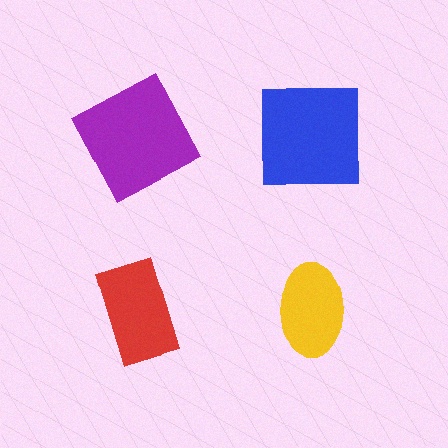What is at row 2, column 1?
A red rectangle.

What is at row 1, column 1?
A purple square.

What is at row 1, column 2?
A blue square.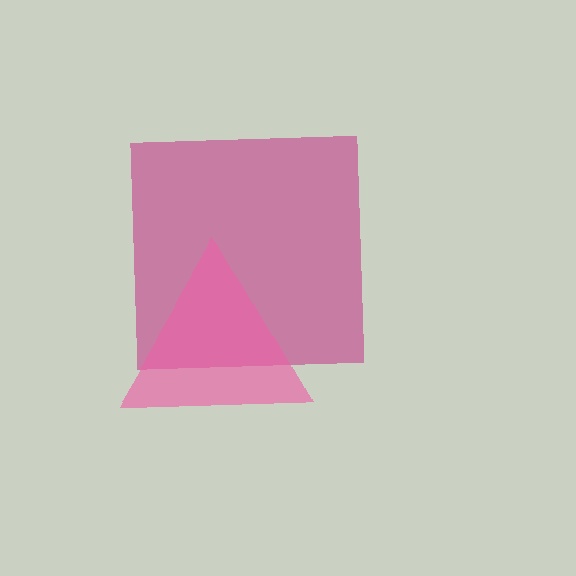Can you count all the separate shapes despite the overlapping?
Yes, there are 2 separate shapes.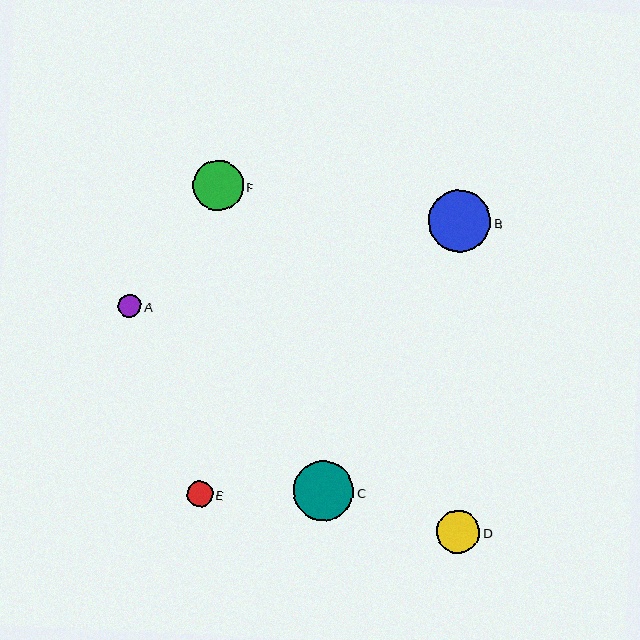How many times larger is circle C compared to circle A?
Circle C is approximately 2.6 times the size of circle A.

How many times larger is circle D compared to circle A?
Circle D is approximately 1.9 times the size of circle A.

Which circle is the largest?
Circle B is the largest with a size of approximately 62 pixels.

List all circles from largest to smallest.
From largest to smallest: B, C, F, D, E, A.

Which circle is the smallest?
Circle A is the smallest with a size of approximately 23 pixels.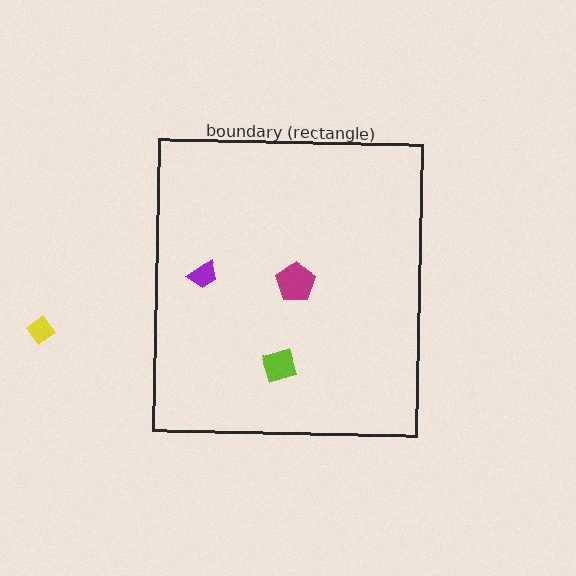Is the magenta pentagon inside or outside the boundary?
Inside.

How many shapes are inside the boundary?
3 inside, 1 outside.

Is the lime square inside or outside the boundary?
Inside.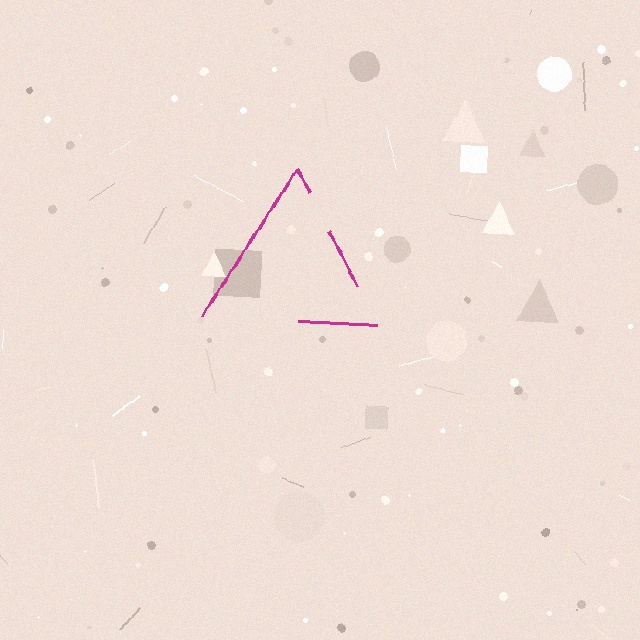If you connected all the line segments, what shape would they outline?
They would outline a triangle.